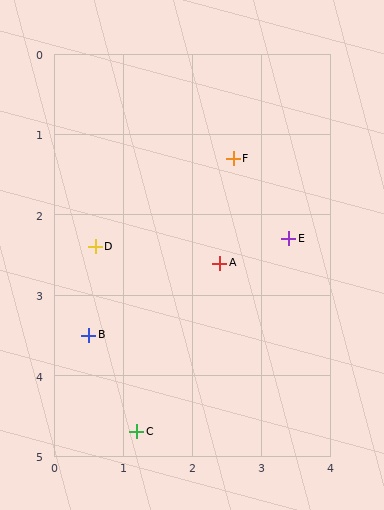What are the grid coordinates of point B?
Point B is at approximately (0.5, 3.5).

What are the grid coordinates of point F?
Point F is at approximately (2.6, 1.3).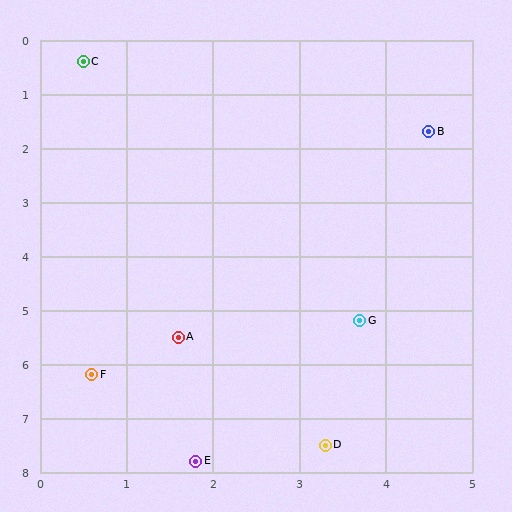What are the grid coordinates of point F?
Point F is at approximately (0.6, 6.2).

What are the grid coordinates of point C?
Point C is at approximately (0.5, 0.4).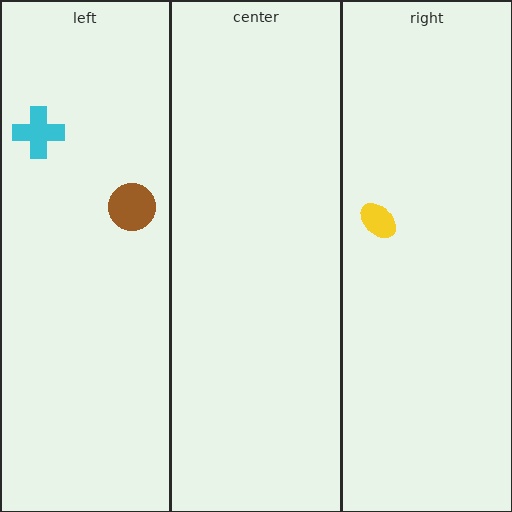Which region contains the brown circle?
The left region.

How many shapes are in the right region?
1.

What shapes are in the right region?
The yellow ellipse.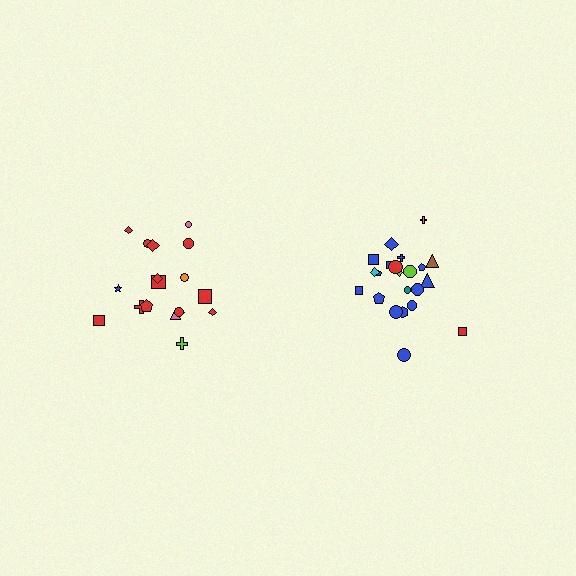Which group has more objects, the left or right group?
The right group.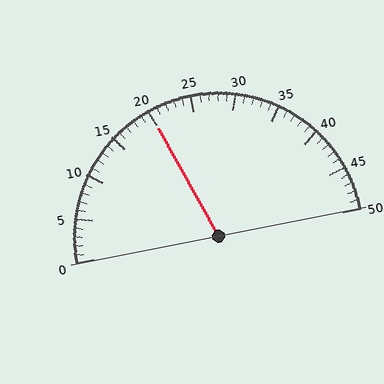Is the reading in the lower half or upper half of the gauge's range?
The reading is in the lower half of the range (0 to 50).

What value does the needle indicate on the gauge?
The needle indicates approximately 20.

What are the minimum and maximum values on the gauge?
The gauge ranges from 0 to 50.